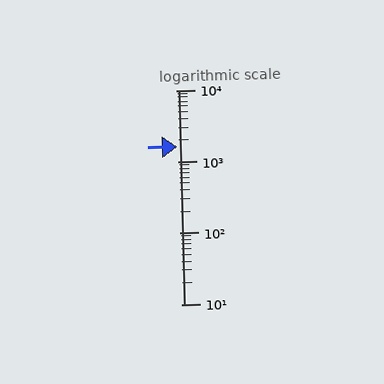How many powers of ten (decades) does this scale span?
The scale spans 3 decades, from 10 to 10000.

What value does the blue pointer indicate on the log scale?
The pointer indicates approximately 1600.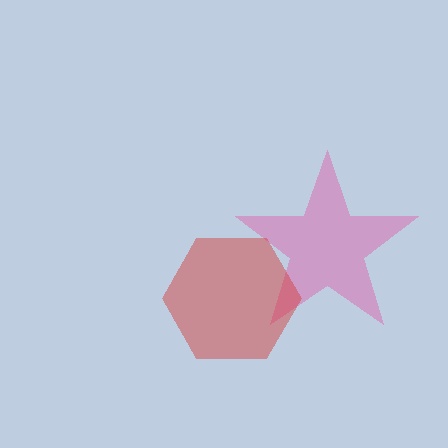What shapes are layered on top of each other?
The layered shapes are: a pink star, a red hexagon.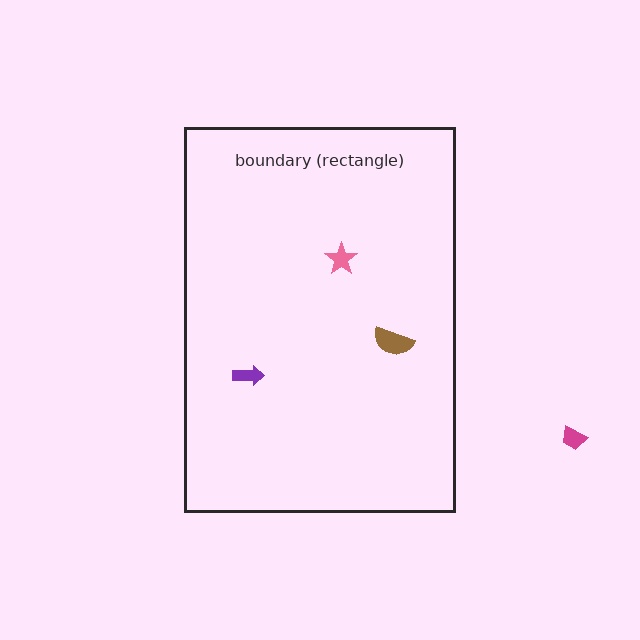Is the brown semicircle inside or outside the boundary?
Inside.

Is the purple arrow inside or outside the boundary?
Inside.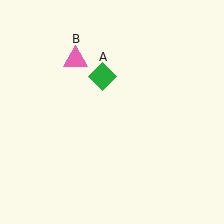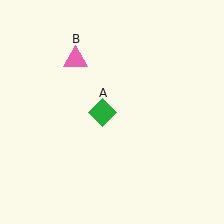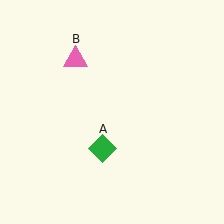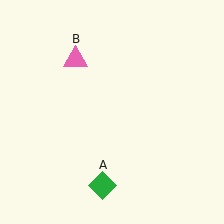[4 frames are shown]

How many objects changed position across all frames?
1 object changed position: green diamond (object A).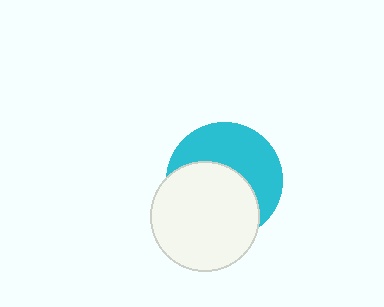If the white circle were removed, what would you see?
You would see the complete cyan circle.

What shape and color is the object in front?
The object in front is a white circle.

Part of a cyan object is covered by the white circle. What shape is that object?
It is a circle.